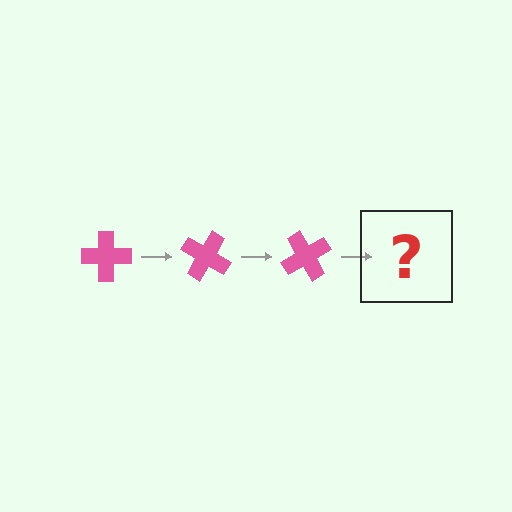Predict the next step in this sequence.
The next step is a pink cross rotated 90 degrees.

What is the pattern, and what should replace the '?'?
The pattern is that the cross rotates 30 degrees each step. The '?' should be a pink cross rotated 90 degrees.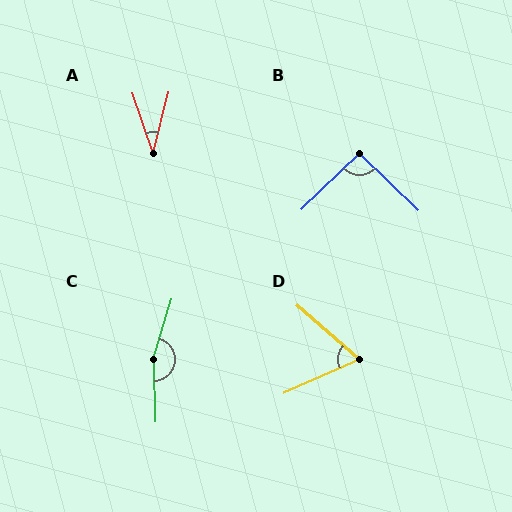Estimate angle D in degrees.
Approximately 64 degrees.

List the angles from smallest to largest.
A (33°), D (64°), B (92°), C (161°).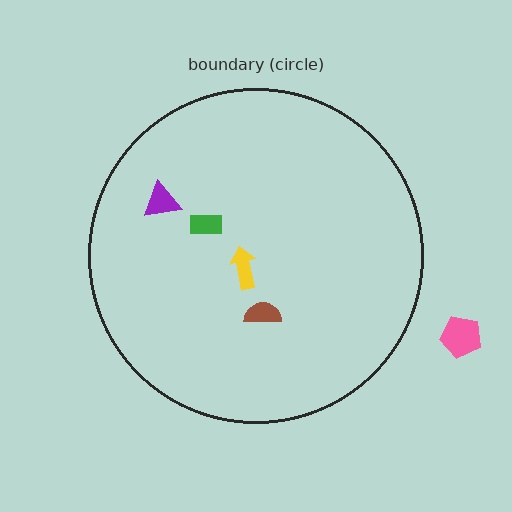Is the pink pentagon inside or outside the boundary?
Outside.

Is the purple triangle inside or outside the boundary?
Inside.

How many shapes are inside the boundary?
4 inside, 1 outside.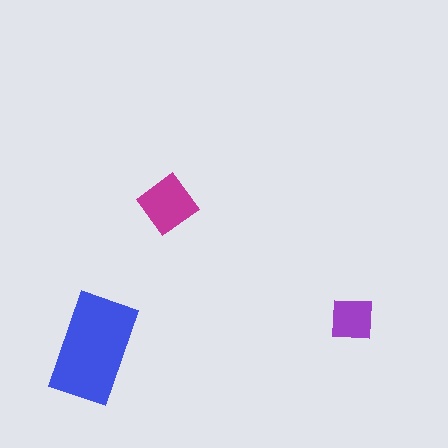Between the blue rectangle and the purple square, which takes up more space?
The blue rectangle.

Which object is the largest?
The blue rectangle.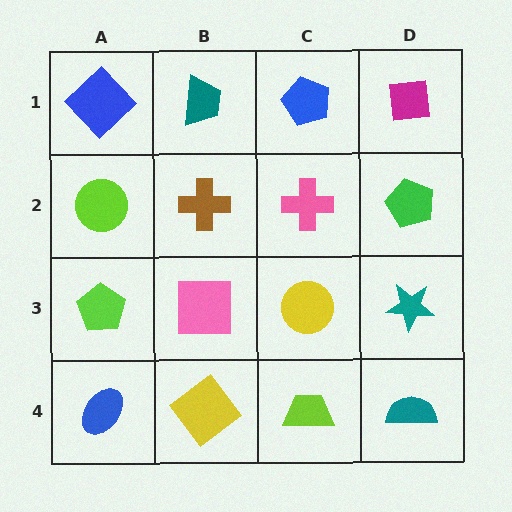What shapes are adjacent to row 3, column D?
A green pentagon (row 2, column D), a teal semicircle (row 4, column D), a yellow circle (row 3, column C).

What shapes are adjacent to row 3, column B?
A brown cross (row 2, column B), a yellow diamond (row 4, column B), a lime pentagon (row 3, column A), a yellow circle (row 3, column C).